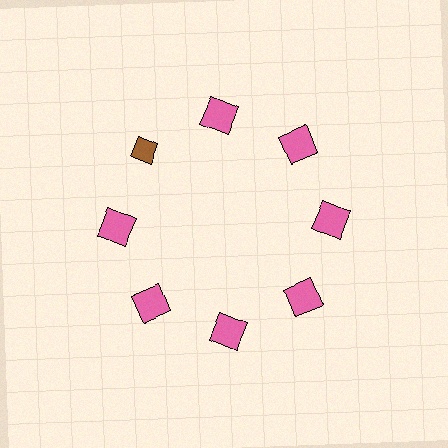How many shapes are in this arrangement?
There are 8 shapes arranged in a ring pattern.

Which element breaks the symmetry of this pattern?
The brown diamond at roughly the 10 o'clock position breaks the symmetry. All other shapes are pink squares.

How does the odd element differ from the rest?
It differs in both color (brown instead of pink) and shape (diamond instead of square).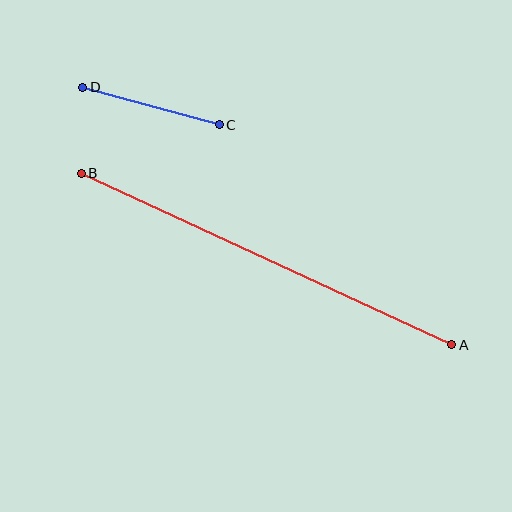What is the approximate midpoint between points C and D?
The midpoint is at approximately (151, 106) pixels.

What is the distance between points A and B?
The distance is approximately 408 pixels.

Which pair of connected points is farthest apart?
Points A and B are farthest apart.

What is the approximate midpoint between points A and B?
The midpoint is at approximately (266, 259) pixels.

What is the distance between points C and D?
The distance is approximately 141 pixels.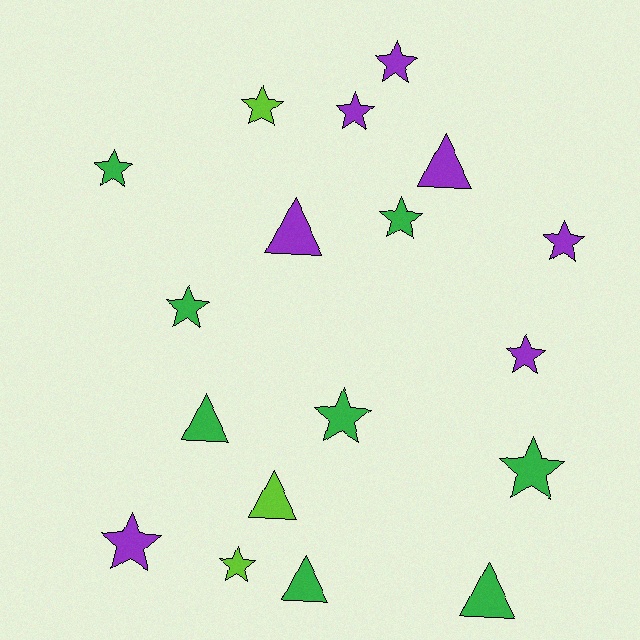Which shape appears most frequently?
Star, with 12 objects.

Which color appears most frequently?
Green, with 8 objects.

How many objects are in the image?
There are 18 objects.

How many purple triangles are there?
There are 2 purple triangles.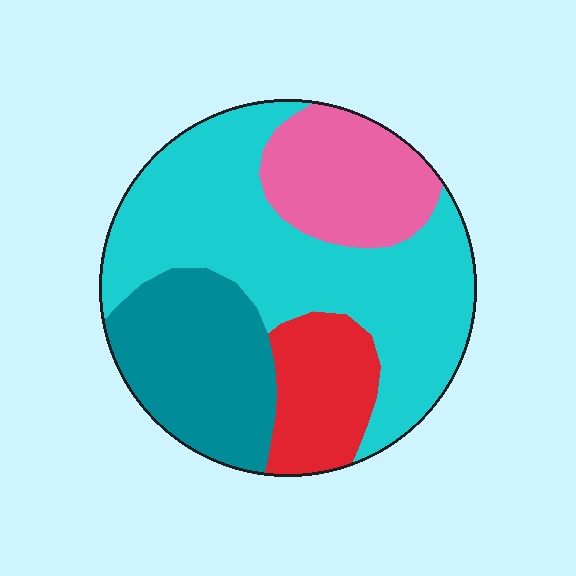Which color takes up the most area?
Cyan, at roughly 45%.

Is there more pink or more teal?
Teal.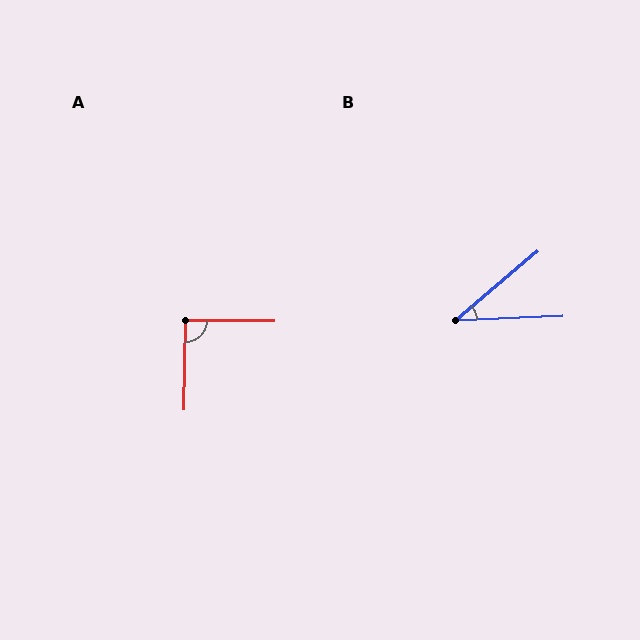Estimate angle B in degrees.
Approximately 38 degrees.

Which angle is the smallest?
B, at approximately 38 degrees.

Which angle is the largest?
A, at approximately 91 degrees.